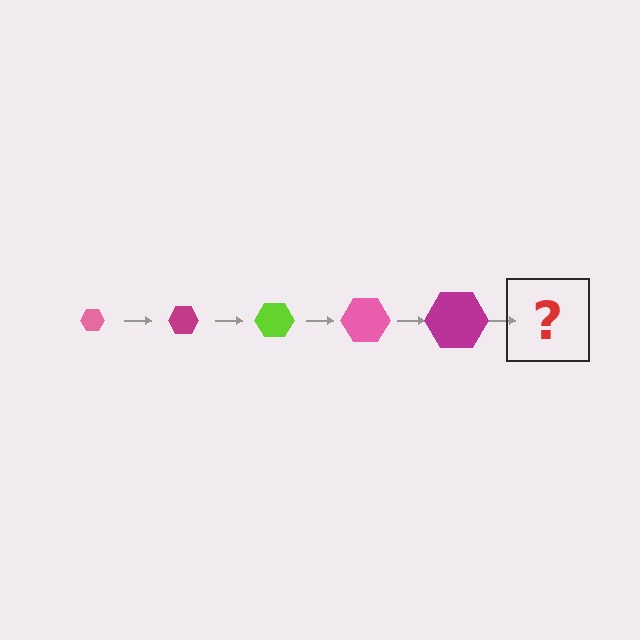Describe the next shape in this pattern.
It should be a lime hexagon, larger than the previous one.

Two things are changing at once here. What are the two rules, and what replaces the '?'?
The two rules are that the hexagon grows larger each step and the color cycles through pink, magenta, and lime. The '?' should be a lime hexagon, larger than the previous one.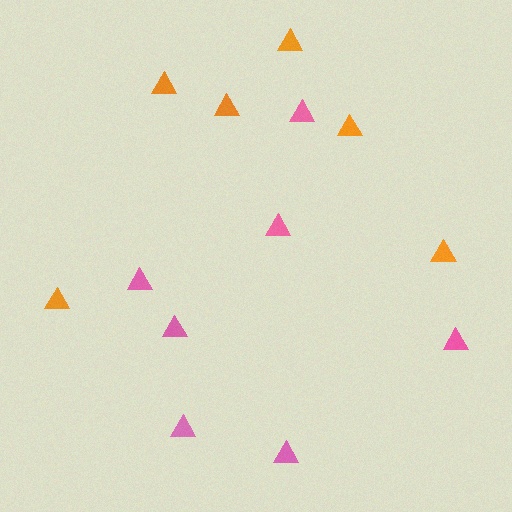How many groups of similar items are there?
There are 2 groups: one group of orange triangles (6) and one group of pink triangles (7).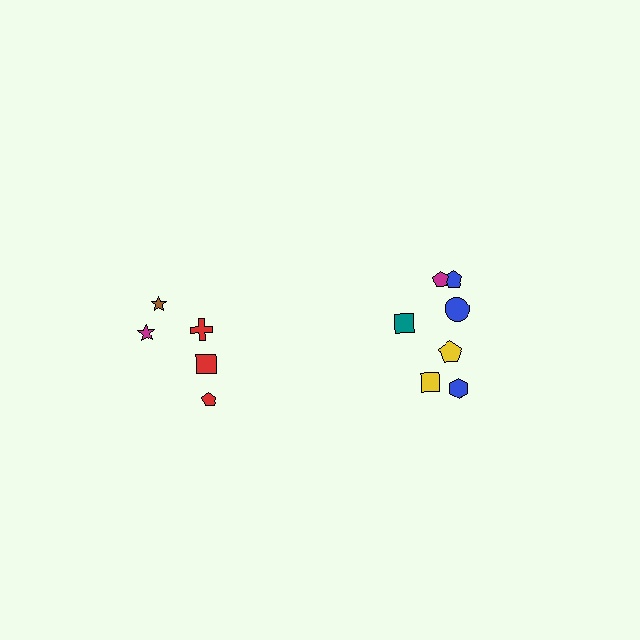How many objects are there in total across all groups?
There are 12 objects.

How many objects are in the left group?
There are 5 objects.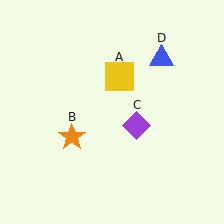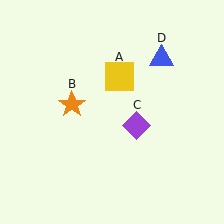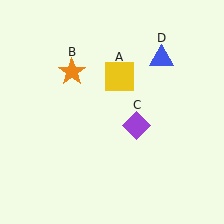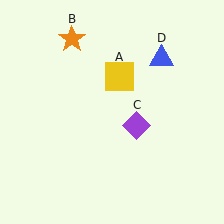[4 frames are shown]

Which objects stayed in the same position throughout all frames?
Yellow square (object A) and purple diamond (object C) and blue triangle (object D) remained stationary.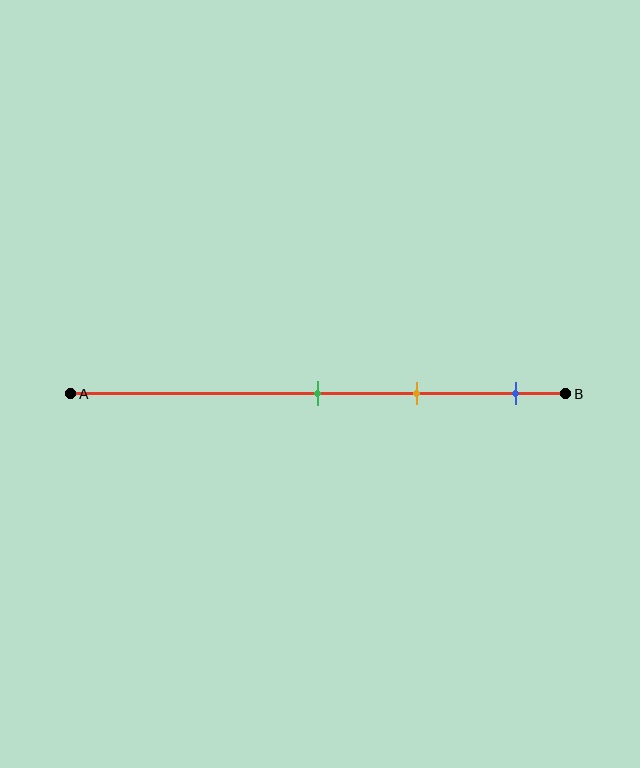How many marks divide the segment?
There are 3 marks dividing the segment.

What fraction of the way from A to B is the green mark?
The green mark is approximately 50% (0.5) of the way from A to B.